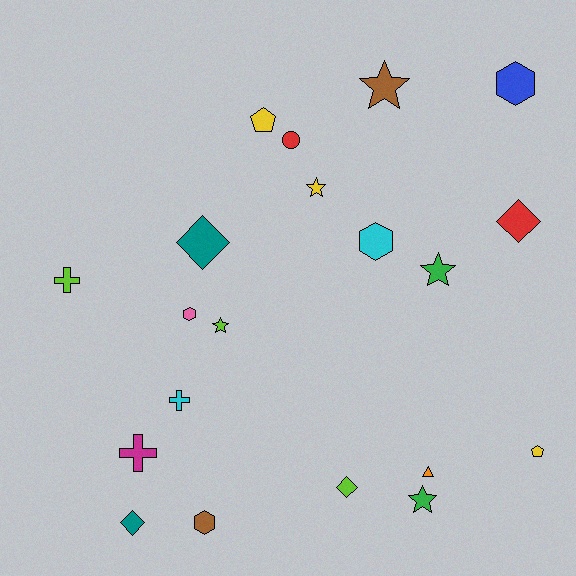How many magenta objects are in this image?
There is 1 magenta object.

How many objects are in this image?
There are 20 objects.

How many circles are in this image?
There is 1 circle.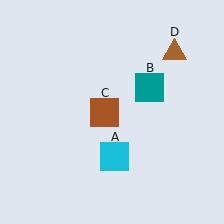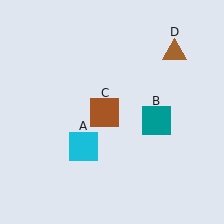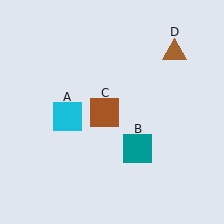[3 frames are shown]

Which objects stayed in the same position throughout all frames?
Brown square (object C) and brown triangle (object D) remained stationary.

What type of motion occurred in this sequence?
The cyan square (object A), teal square (object B) rotated clockwise around the center of the scene.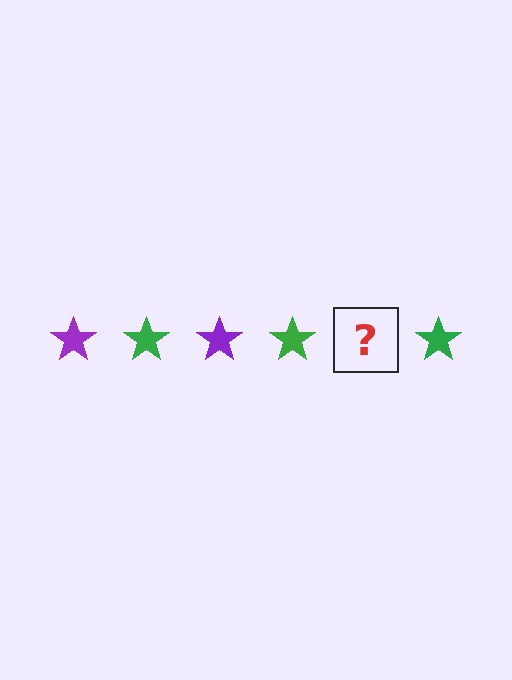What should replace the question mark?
The question mark should be replaced with a purple star.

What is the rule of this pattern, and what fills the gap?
The rule is that the pattern cycles through purple, green stars. The gap should be filled with a purple star.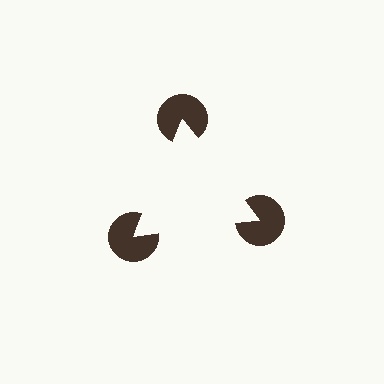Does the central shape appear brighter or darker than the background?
It typically appears slightly brighter than the background, even though no actual brightness change is drawn.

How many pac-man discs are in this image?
There are 3 — one at each vertex of the illusory triangle.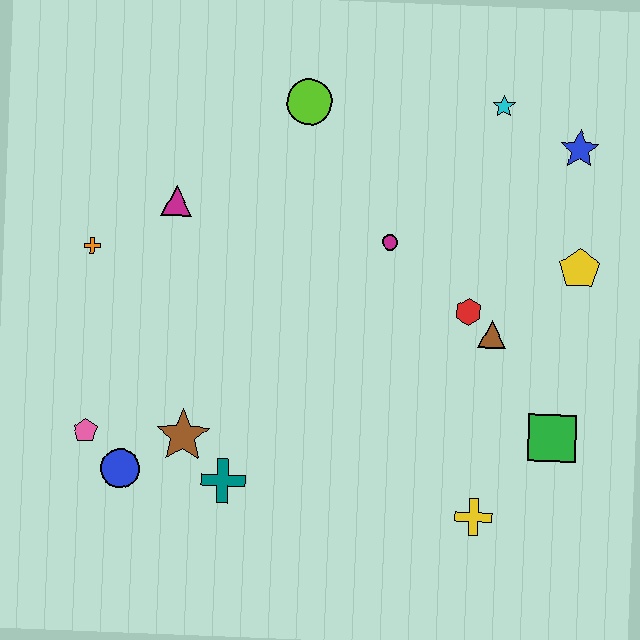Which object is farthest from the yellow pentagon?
The pink pentagon is farthest from the yellow pentagon.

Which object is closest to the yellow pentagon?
The brown triangle is closest to the yellow pentagon.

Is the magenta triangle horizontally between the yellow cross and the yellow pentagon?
No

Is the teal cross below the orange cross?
Yes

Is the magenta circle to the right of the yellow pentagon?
No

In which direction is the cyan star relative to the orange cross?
The cyan star is to the right of the orange cross.